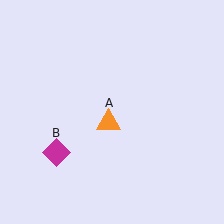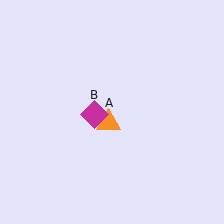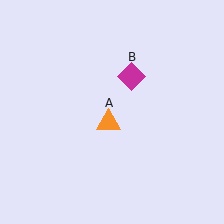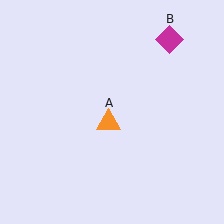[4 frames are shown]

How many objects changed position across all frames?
1 object changed position: magenta diamond (object B).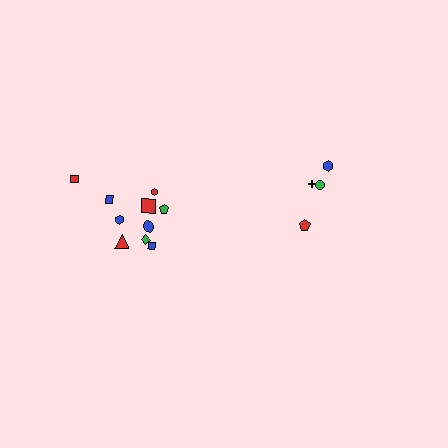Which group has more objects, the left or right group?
The left group.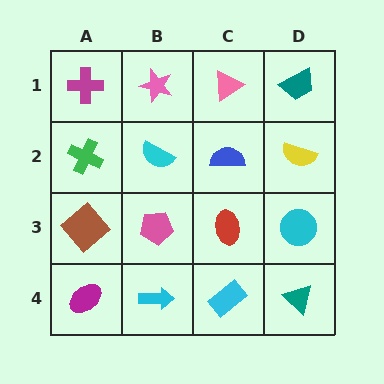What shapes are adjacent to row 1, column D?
A yellow semicircle (row 2, column D), a pink triangle (row 1, column C).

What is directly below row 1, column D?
A yellow semicircle.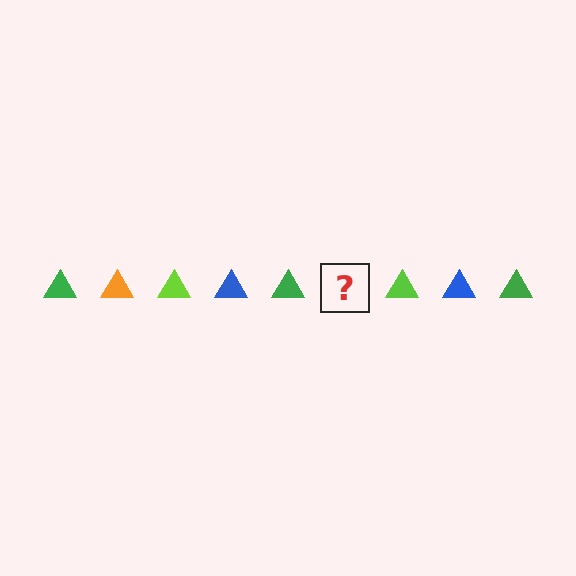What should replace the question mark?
The question mark should be replaced with an orange triangle.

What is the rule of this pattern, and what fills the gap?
The rule is that the pattern cycles through green, orange, lime, blue triangles. The gap should be filled with an orange triangle.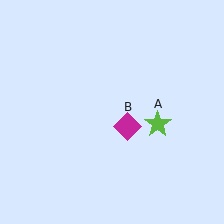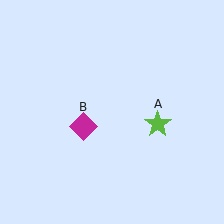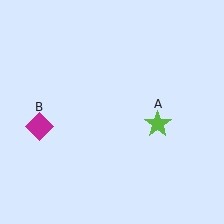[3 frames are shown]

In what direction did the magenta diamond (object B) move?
The magenta diamond (object B) moved left.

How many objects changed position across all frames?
1 object changed position: magenta diamond (object B).